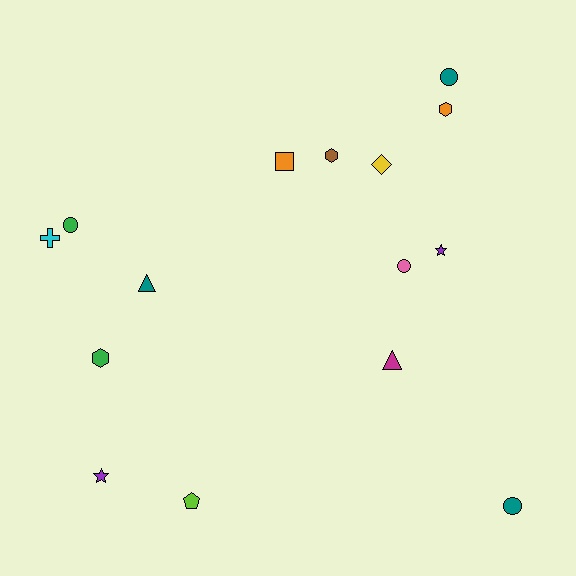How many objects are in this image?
There are 15 objects.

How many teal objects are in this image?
There are 3 teal objects.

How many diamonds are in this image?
There is 1 diamond.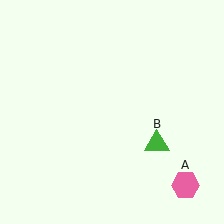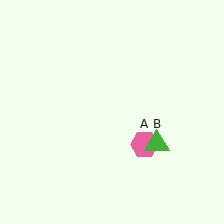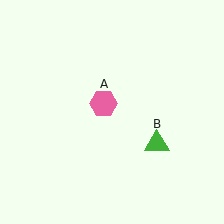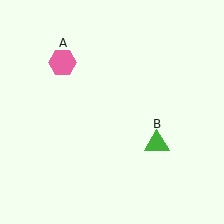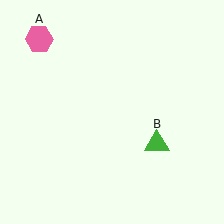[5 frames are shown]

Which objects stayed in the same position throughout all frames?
Green triangle (object B) remained stationary.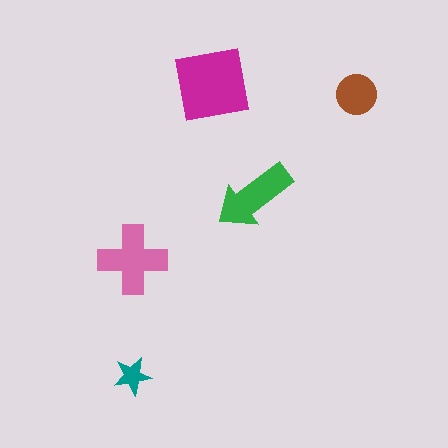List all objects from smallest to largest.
The teal star, the brown circle, the green arrow, the pink cross, the magenta square.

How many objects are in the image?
There are 5 objects in the image.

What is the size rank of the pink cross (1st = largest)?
2nd.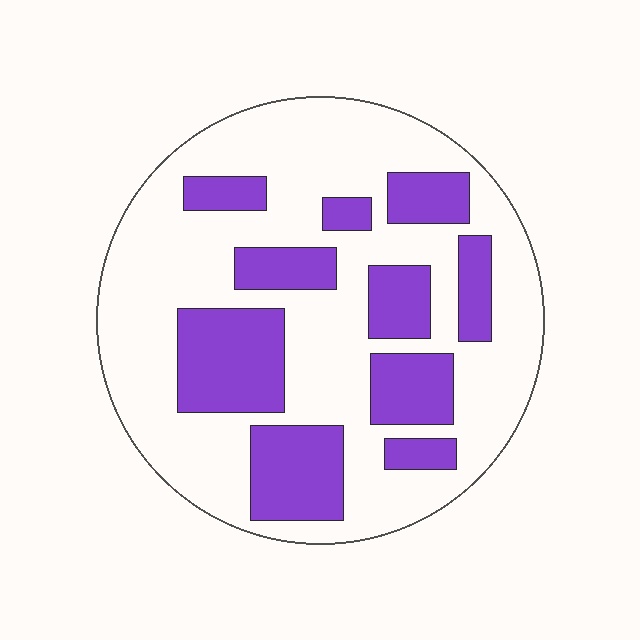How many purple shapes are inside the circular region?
10.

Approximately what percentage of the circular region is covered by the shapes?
Approximately 30%.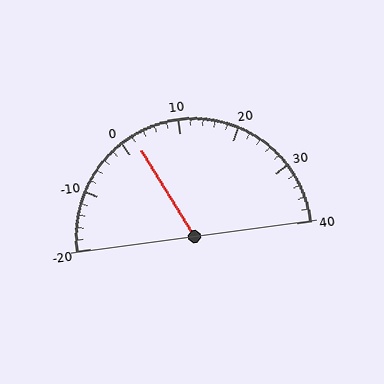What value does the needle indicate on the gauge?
The needle indicates approximately 2.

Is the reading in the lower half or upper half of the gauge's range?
The reading is in the lower half of the range (-20 to 40).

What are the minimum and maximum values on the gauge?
The gauge ranges from -20 to 40.